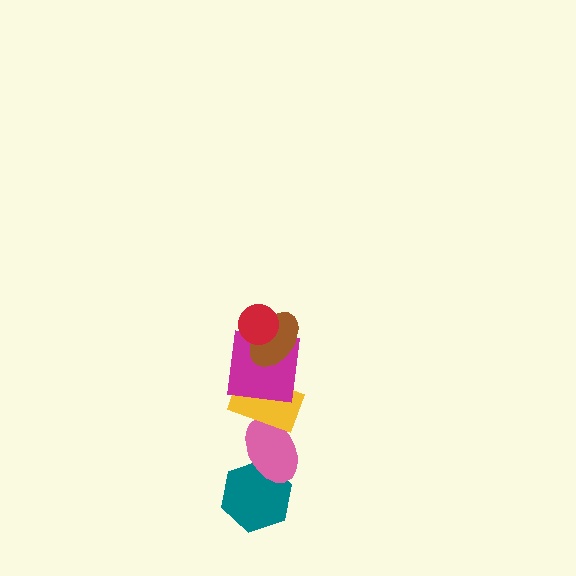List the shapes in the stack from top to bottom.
From top to bottom: the red circle, the brown ellipse, the magenta square, the yellow rectangle, the pink ellipse, the teal hexagon.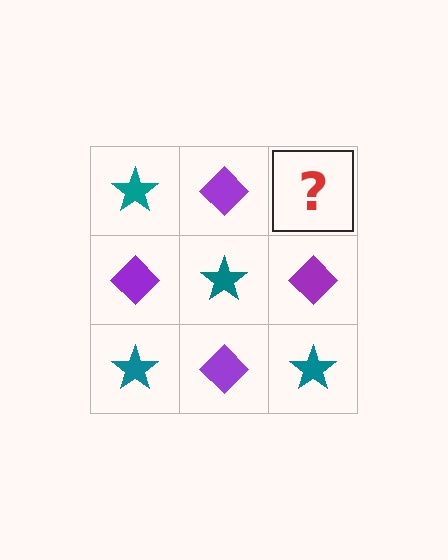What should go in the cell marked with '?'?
The missing cell should contain a teal star.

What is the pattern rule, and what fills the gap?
The rule is that it alternates teal star and purple diamond in a checkerboard pattern. The gap should be filled with a teal star.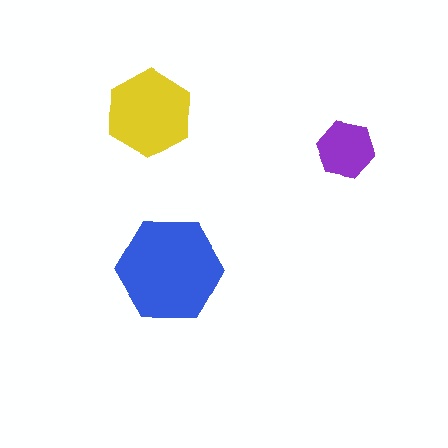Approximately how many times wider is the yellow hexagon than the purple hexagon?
About 1.5 times wider.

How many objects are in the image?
There are 3 objects in the image.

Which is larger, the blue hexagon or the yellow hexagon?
The blue one.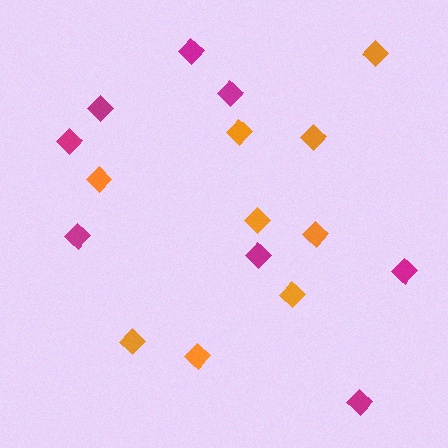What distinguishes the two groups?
There are 2 groups: one group of orange diamonds (9) and one group of magenta diamonds (8).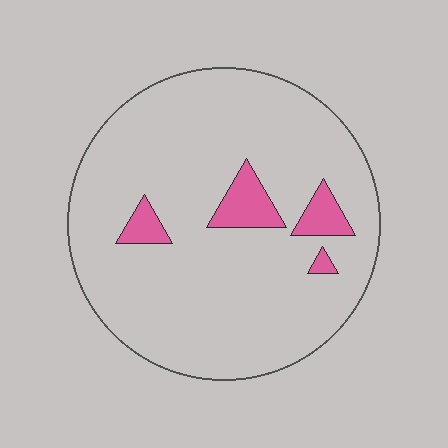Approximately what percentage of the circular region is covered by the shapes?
Approximately 10%.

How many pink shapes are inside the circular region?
4.